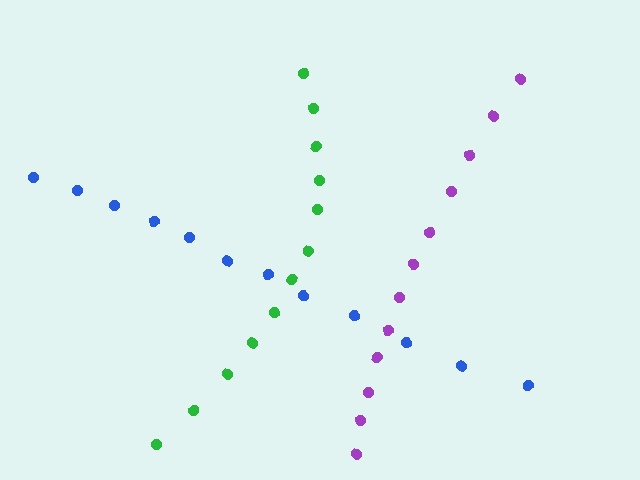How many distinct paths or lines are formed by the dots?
There are 3 distinct paths.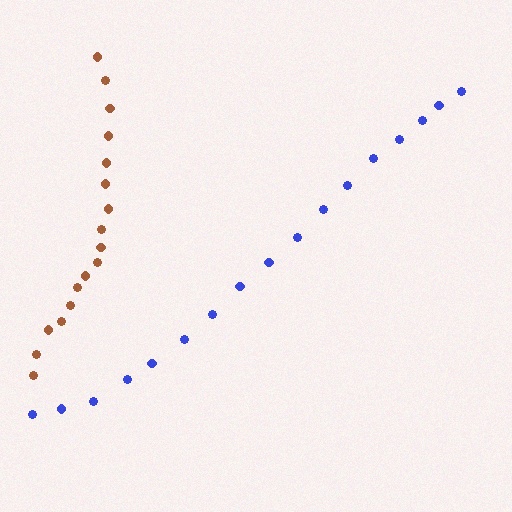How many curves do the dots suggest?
There are 2 distinct paths.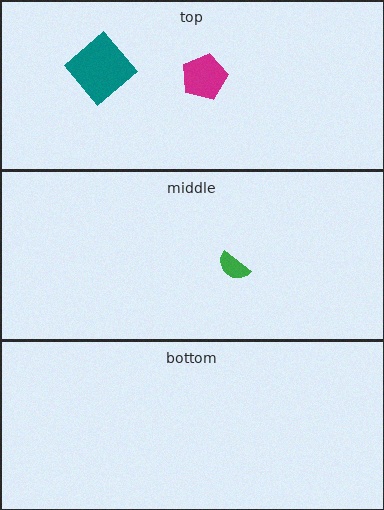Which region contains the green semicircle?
The middle region.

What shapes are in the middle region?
The green semicircle.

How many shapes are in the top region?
2.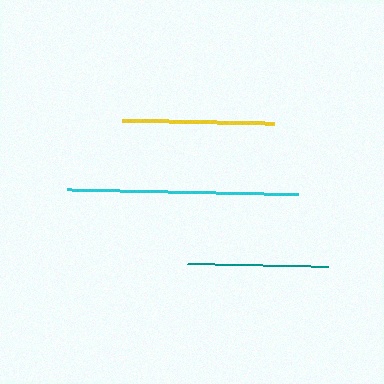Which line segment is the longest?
The cyan line is the longest at approximately 231 pixels.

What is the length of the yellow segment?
The yellow segment is approximately 152 pixels long.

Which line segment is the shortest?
The teal line is the shortest at approximately 141 pixels.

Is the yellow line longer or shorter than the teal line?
The yellow line is longer than the teal line.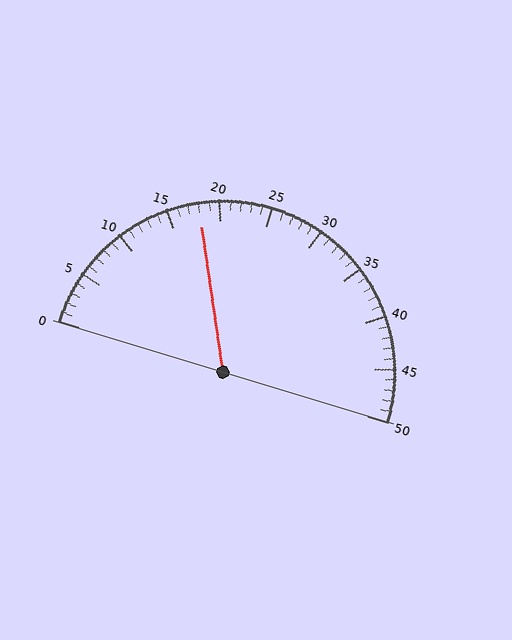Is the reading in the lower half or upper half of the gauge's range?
The reading is in the lower half of the range (0 to 50).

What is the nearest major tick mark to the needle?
The nearest major tick mark is 20.